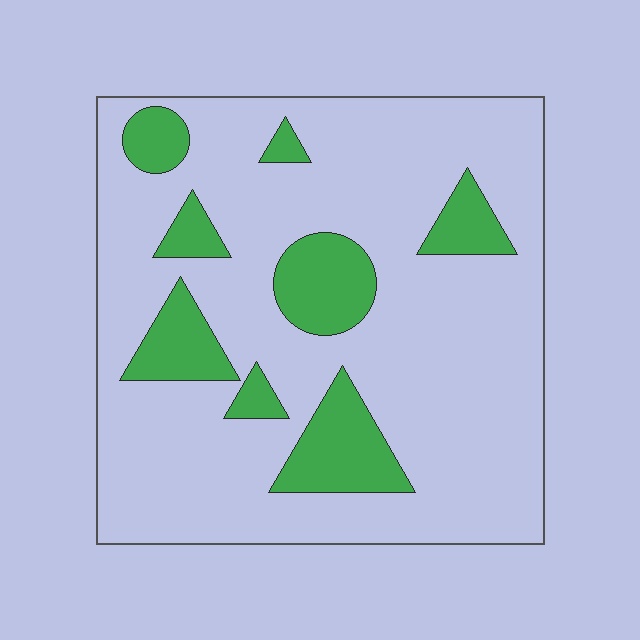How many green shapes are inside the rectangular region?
8.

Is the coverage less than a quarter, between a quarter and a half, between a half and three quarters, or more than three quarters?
Less than a quarter.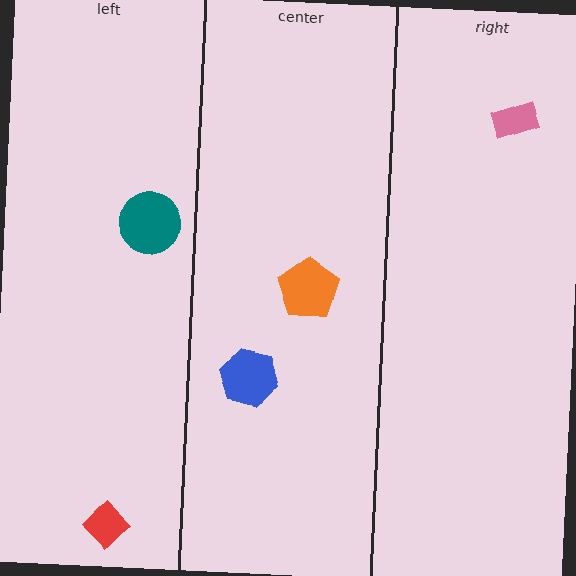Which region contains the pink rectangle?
The right region.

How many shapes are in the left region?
2.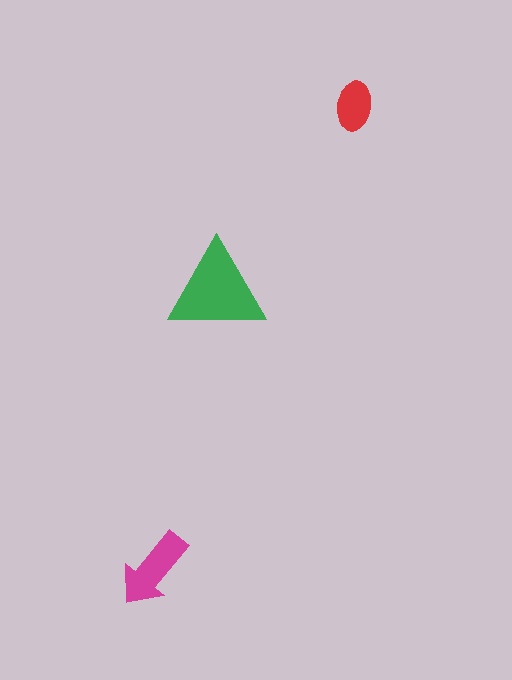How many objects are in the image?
There are 3 objects in the image.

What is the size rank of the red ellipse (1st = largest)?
3rd.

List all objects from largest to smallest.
The green triangle, the magenta arrow, the red ellipse.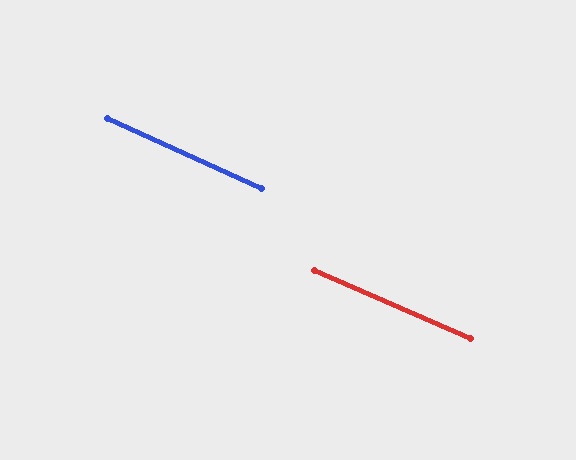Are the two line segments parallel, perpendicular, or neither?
Parallel — their directions differ by only 0.9°.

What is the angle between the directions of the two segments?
Approximately 1 degree.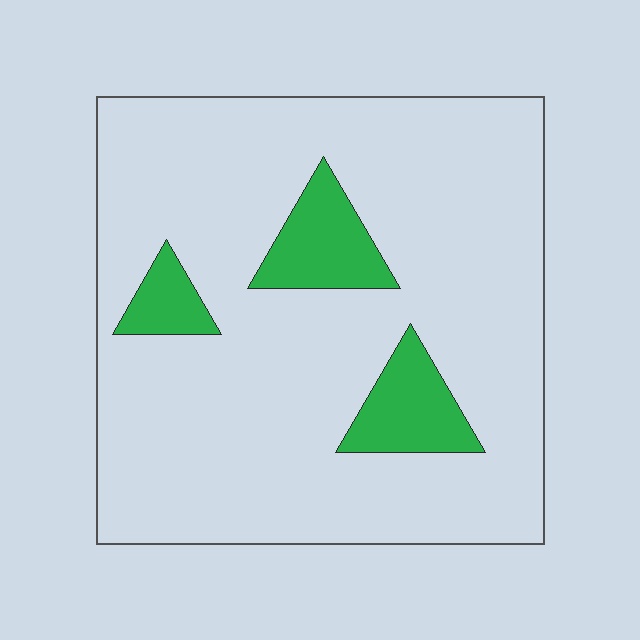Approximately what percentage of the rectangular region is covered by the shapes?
Approximately 15%.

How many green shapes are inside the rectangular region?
3.